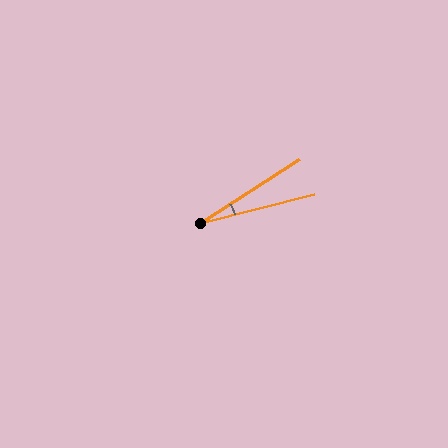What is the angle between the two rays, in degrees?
Approximately 18 degrees.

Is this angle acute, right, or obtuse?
It is acute.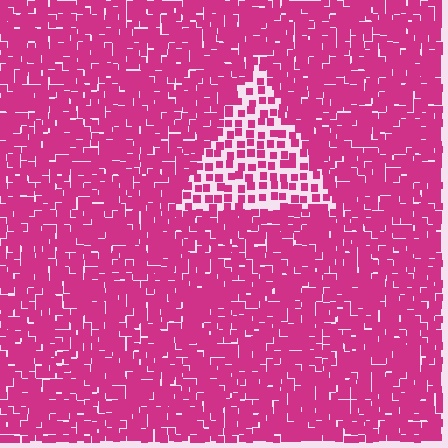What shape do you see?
I see a triangle.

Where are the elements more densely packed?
The elements are more densely packed outside the triangle boundary.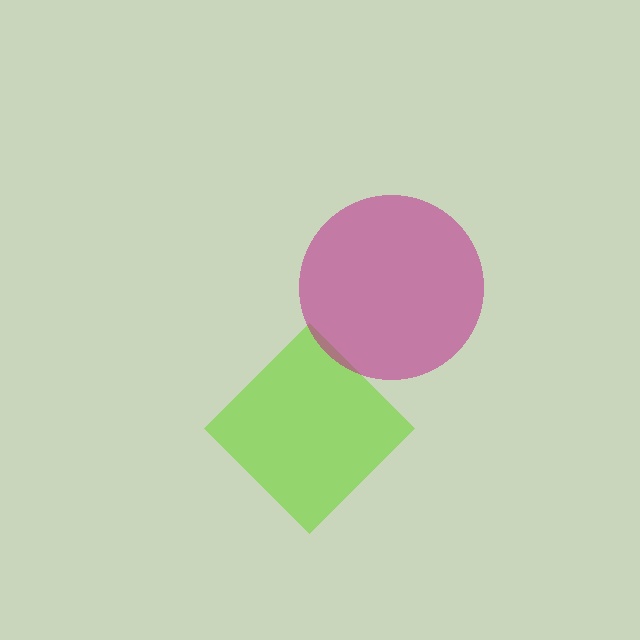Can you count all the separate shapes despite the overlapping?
Yes, there are 2 separate shapes.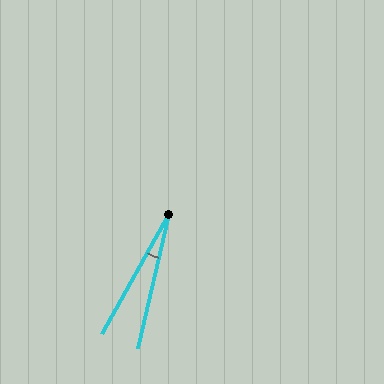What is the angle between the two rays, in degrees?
Approximately 16 degrees.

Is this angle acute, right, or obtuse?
It is acute.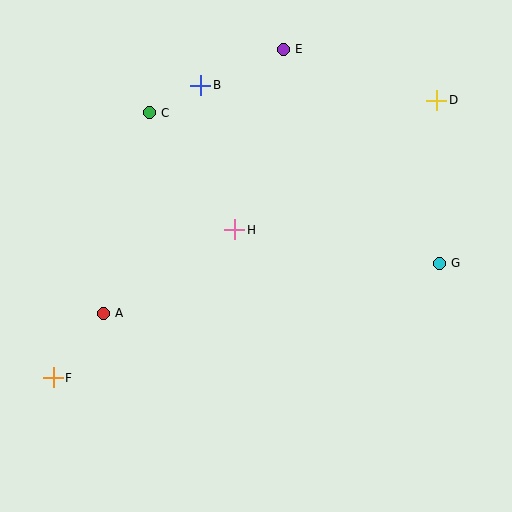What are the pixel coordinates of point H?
Point H is at (235, 230).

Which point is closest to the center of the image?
Point H at (235, 230) is closest to the center.